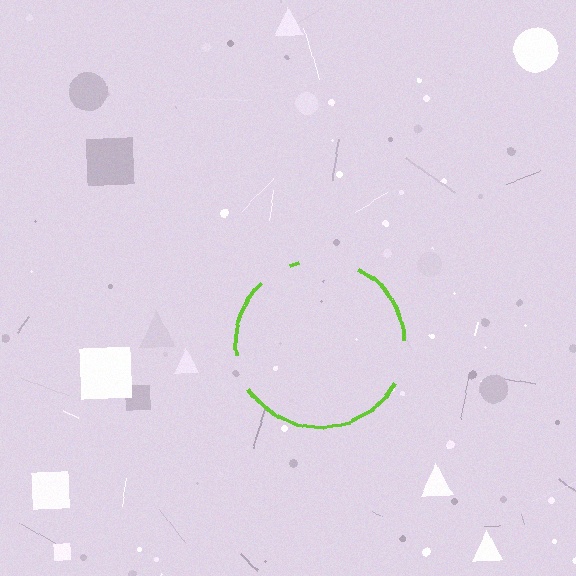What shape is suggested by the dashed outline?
The dashed outline suggests a circle.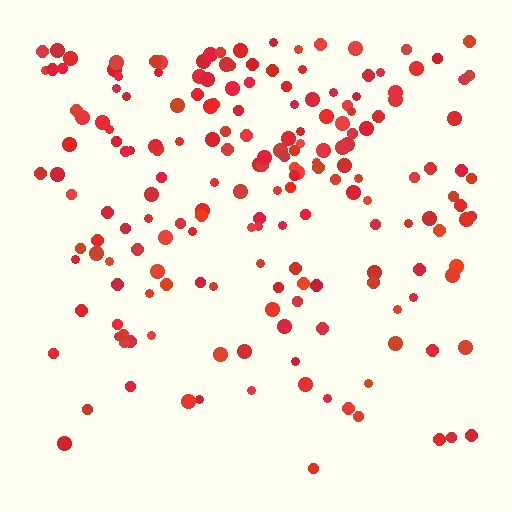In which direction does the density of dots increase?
From bottom to top, with the top side densest.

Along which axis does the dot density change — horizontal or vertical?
Vertical.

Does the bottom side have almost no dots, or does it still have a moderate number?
Still a moderate number, just noticeably fewer than the top.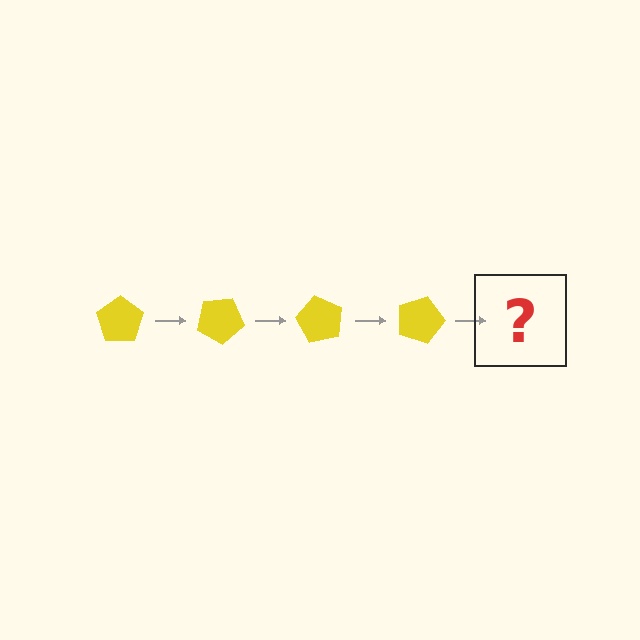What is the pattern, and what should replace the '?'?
The pattern is that the pentagon rotates 30 degrees each step. The '?' should be a yellow pentagon rotated 120 degrees.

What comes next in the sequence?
The next element should be a yellow pentagon rotated 120 degrees.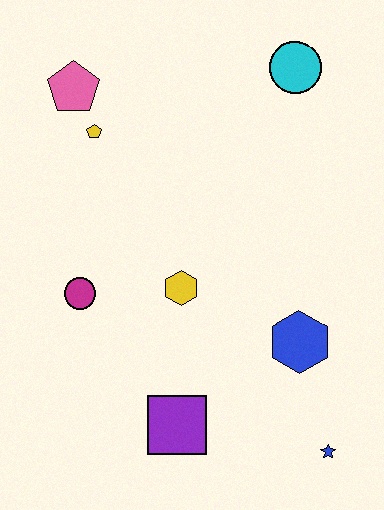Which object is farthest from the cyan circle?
The blue star is farthest from the cyan circle.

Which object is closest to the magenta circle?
The yellow hexagon is closest to the magenta circle.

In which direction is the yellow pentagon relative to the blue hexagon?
The yellow pentagon is above the blue hexagon.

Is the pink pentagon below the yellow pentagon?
No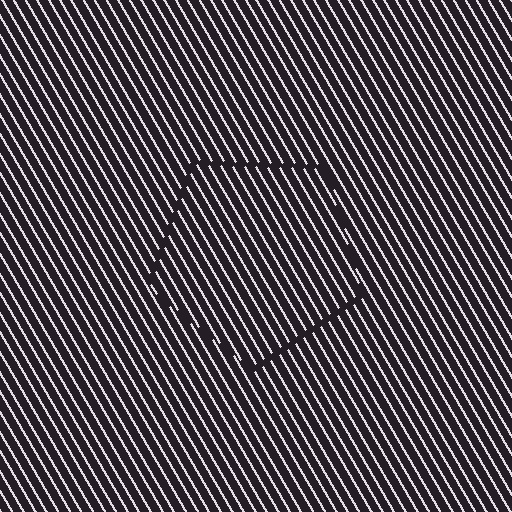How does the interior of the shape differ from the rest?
The interior of the shape contains the same grating, shifted by half a period — the contour is defined by the phase discontinuity where line-ends from the inner and outer gratings abut.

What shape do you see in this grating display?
An illusory pentagon. The interior of the shape contains the same grating, shifted by half a period — the contour is defined by the phase discontinuity where line-ends from the inner and outer gratings abut.